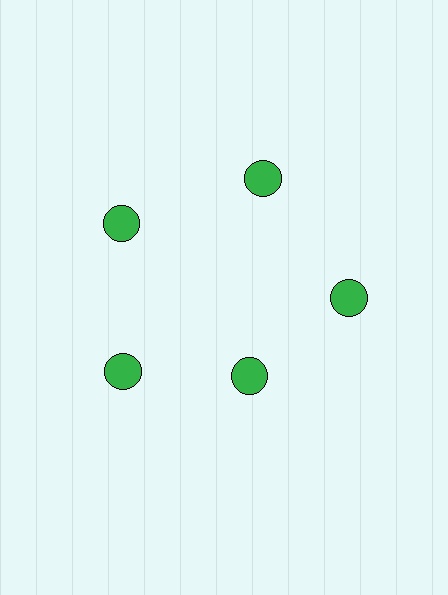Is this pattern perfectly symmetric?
No. The 5 green circles are arranged in a ring, but one element near the 5 o'clock position is pulled inward toward the center, breaking the 5-fold rotational symmetry.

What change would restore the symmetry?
The symmetry would be restored by moving it outward, back onto the ring so that all 5 circles sit at equal angles and equal distance from the center.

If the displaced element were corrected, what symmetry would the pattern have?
It would have 5-fold rotational symmetry — the pattern would map onto itself every 72 degrees.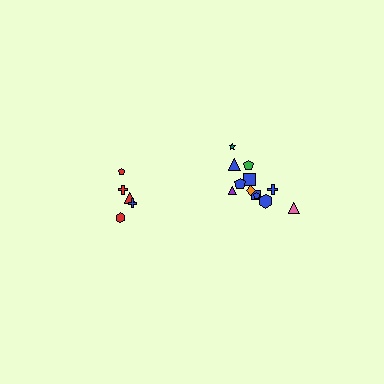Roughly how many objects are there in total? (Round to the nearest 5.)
Roughly 15 objects in total.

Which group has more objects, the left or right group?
The right group.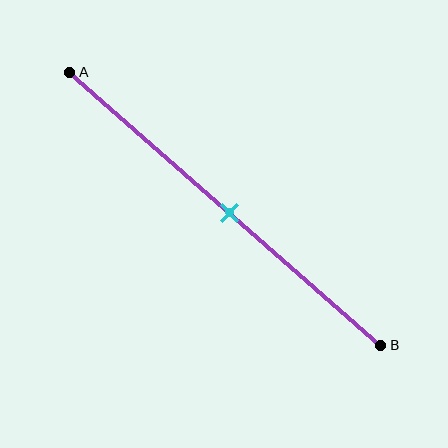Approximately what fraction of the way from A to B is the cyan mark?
The cyan mark is approximately 50% of the way from A to B.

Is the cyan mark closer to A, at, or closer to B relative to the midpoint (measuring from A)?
The cyan mark is approximately at the midpoint of segment AB.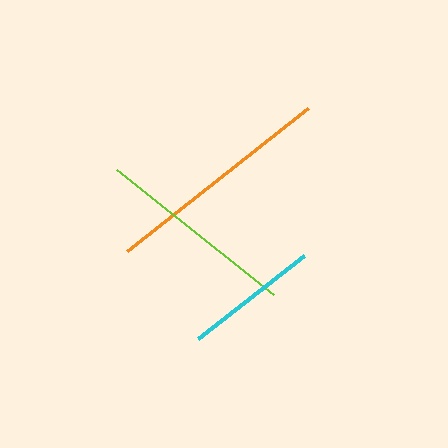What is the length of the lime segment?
The lime segment is approximately 200 pixels long.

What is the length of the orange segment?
The orange segment is approximately 230 pixels long.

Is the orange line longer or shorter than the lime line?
The orange line is longer than the lime line.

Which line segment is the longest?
The orange line is the longest at approximately 230 pixels.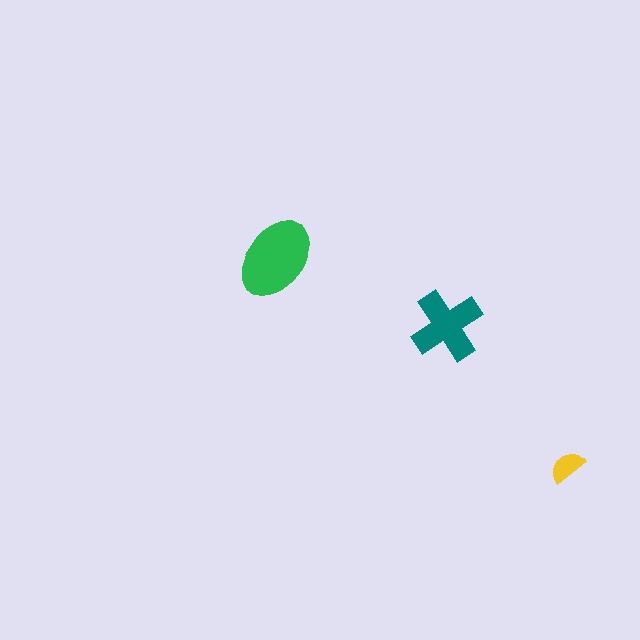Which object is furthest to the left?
The green ellipse is leftmost.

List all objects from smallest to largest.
The yellow semicircle, the teal cross, the green ellipse.